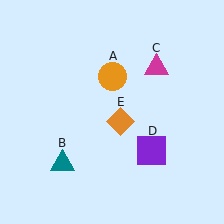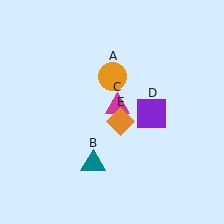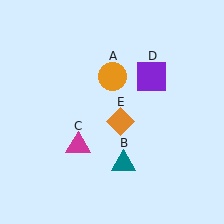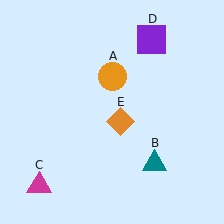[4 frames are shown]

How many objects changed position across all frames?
3 objects changed position: teal triangle (object B), magenta triangle (object C), purple square (object D).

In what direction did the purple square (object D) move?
The purple square (object D) moved up.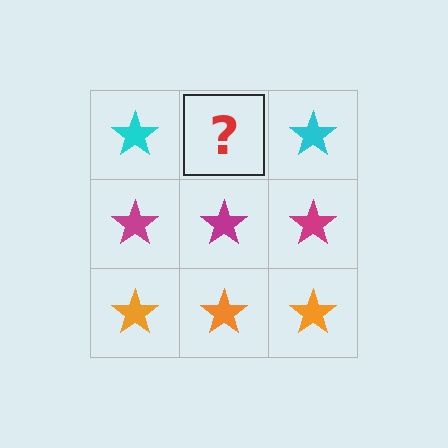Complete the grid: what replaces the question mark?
The question mark should be replaced with a cyan star.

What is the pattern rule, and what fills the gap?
The rule is that each row has a consistent color. The gap should be filled with a cyan star.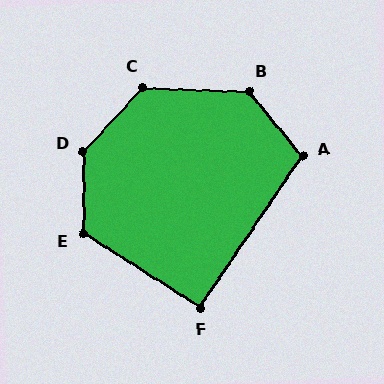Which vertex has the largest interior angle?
D, at approximately 137 degrees.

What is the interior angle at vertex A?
Approximately 107 degrees (obtuse).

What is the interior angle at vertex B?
Approximately 131 degrees (obtuse).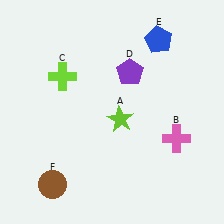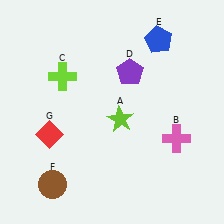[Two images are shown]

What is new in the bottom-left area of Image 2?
A red diamond (G) was added in the bottom-left area of Image 2.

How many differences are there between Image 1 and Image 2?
There is 1 difference between the two images.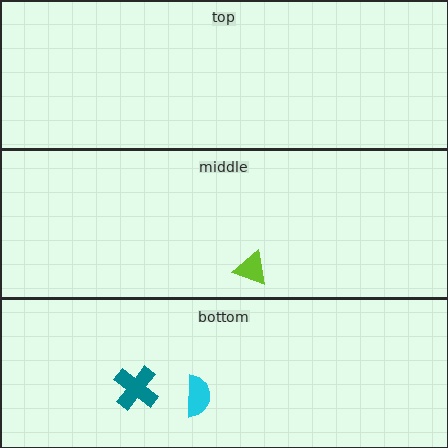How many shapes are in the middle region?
1.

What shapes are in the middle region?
The lime triangle.